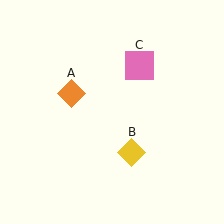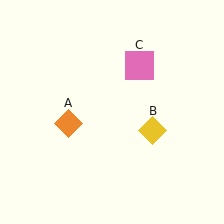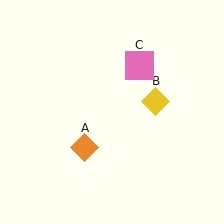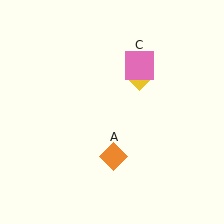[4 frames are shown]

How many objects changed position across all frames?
2 objects changed position: orange diamond (object A), yellow diamond (object B).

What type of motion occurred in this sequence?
The orange diamond (object A), yellow diamond (object B) rotated counterclockwise around the center of the scene.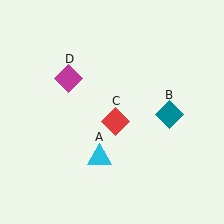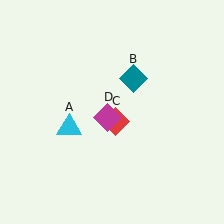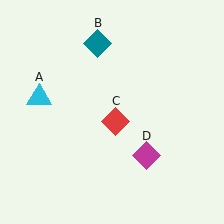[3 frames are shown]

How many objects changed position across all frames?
3 objects changed position: cyan triangle (object A), teal diamond (object B), magenta diamond (object D).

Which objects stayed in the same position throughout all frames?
Red diamond (object C) remained stationary.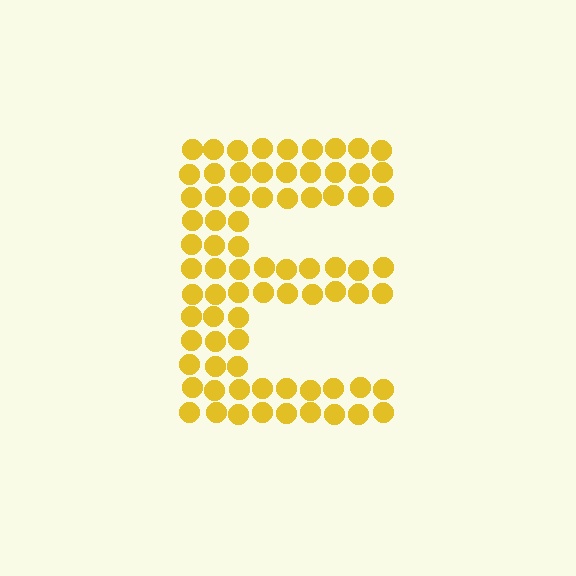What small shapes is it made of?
It is made of small circles.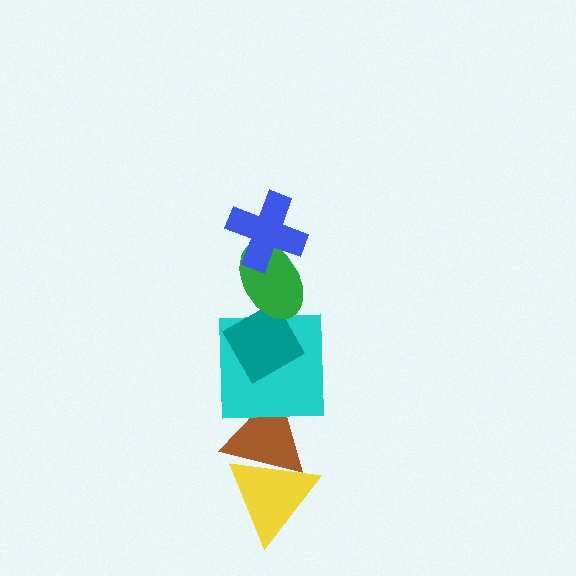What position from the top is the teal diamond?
The teal diamond is 3rd from the top.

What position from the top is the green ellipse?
The green ellipse is 2nd from the top.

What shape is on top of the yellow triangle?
The brown triangle is on top of the yellow triangle.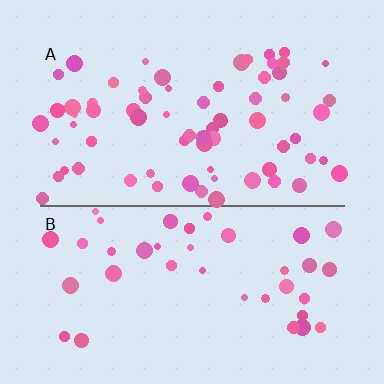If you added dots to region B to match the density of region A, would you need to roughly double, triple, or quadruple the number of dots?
Approximately double.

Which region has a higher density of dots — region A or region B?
A (the top).